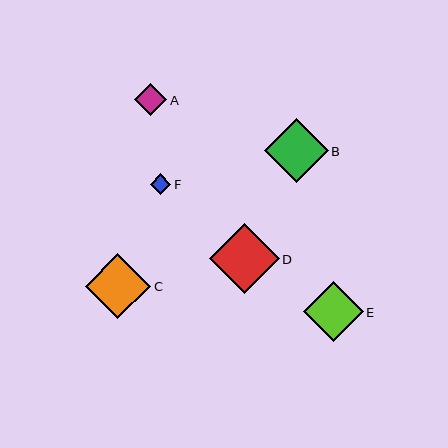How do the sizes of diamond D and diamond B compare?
Diamond D and diamond B are approximately the same size.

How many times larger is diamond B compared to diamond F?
Diamond B is approximately 3.1 times the size of diamond F.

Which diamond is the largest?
Diamond D is the largest with a size of approximately 70 pixels.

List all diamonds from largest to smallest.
From largest to smallest: D, C, B, E, A, F.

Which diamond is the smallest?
Diamond F is the smallest with a size of approximately 21 pixels.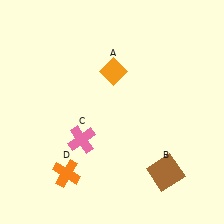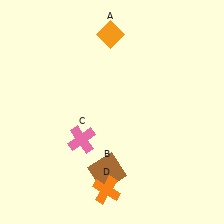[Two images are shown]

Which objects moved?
The objects that moved are: the orange diamond (A), the brown square (B), the orange cross (D).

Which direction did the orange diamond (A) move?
The orange diamond (A) moved up.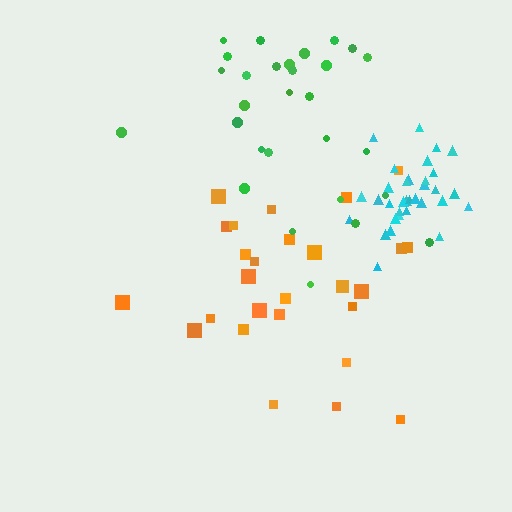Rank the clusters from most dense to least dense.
cyan, green, orange.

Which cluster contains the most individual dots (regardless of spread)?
Cyan (33).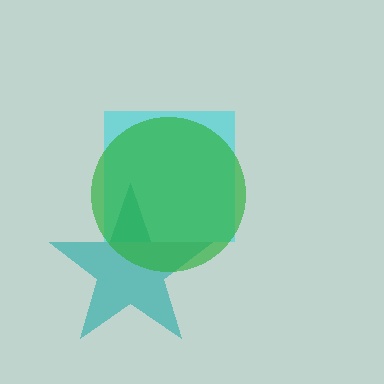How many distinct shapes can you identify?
There are 3 distinct shapes: a cyan square, a teal star, a green circle.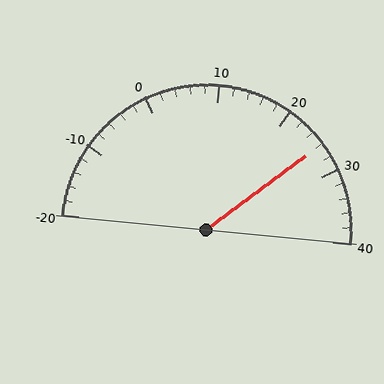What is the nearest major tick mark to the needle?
The nearest major tick mark is 30.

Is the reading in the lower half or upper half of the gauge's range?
The reading is in the upper half of the range (-20 to 40).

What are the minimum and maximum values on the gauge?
The gauge ranges from -20 to 40.